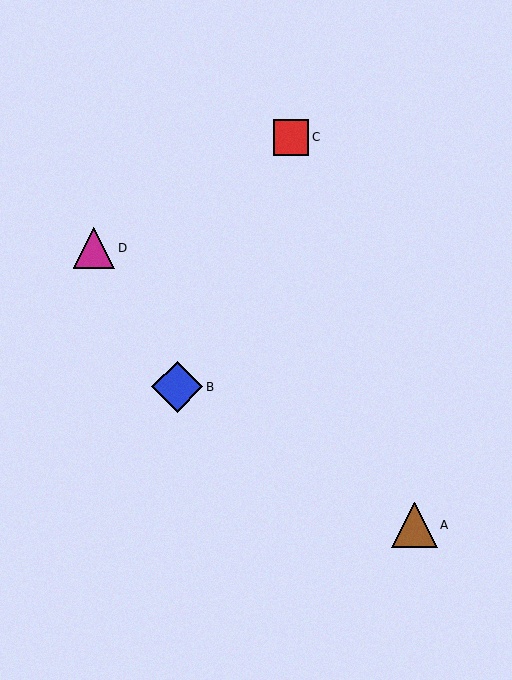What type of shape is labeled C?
Shape C is a red square.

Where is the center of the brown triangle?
The center of the brown triangle is at (414, 525).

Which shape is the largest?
The blue diamond (labeled B) is the largest.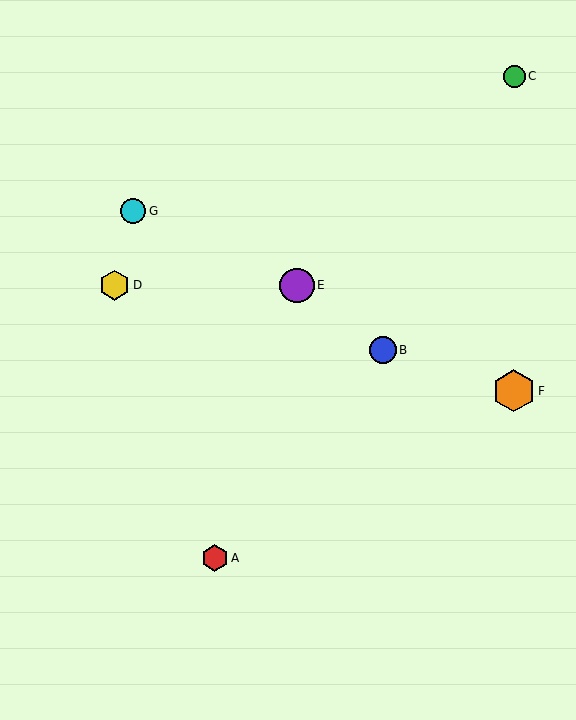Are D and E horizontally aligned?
Yes, both are at y≈285.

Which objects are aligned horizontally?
Objects D, E are aligned horizontally.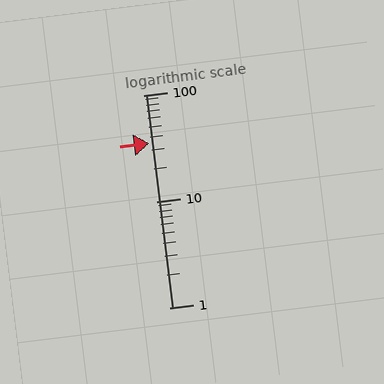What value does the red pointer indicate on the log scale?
The pointer indicates approximately 35.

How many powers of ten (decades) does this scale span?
The scale spans 2 decades, from 1 to 100.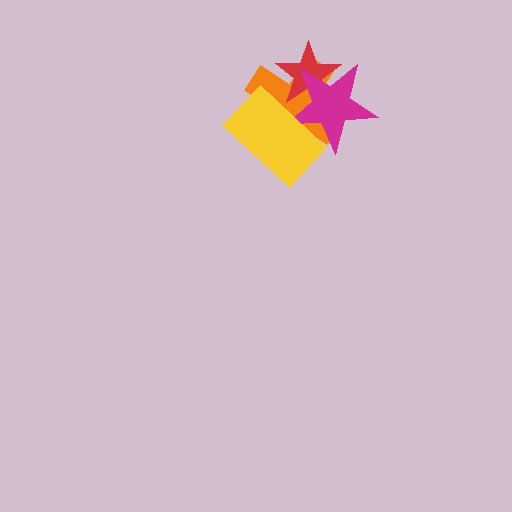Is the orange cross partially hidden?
Yes, it is partially covered by another shape.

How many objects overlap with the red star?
3 objects overlap with the red star.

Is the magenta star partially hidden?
Yes, it is partially covered by another shape.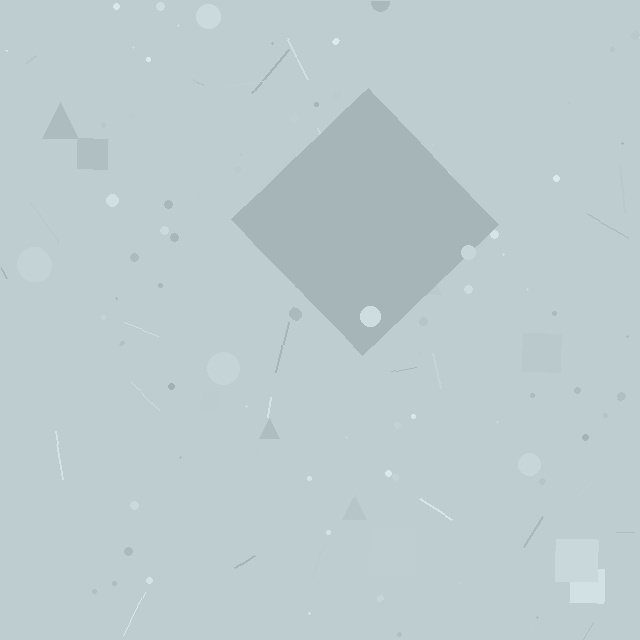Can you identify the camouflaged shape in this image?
The camouflaged shape is a diamond.